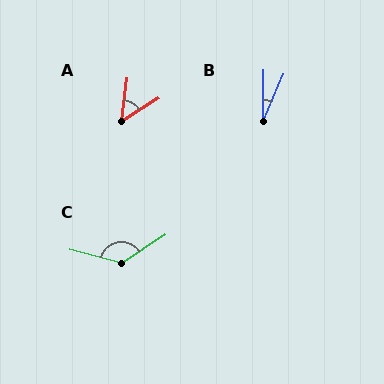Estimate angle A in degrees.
Approximately 51 degrees.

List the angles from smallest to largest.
B (23°), A (51°), C (132°).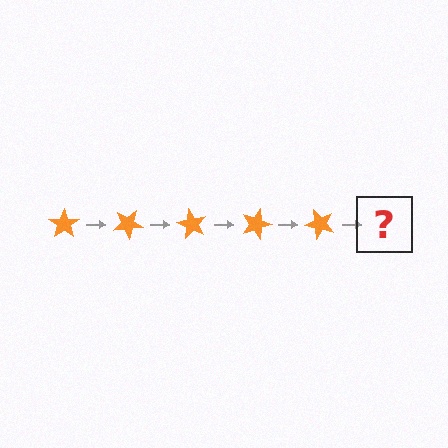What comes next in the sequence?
The next element should be an orange star rotated 150 degrees.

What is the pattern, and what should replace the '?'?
The pattern is that the star rotates 30 degrees each step. The '?' should be an orange star rotated 150 degrees.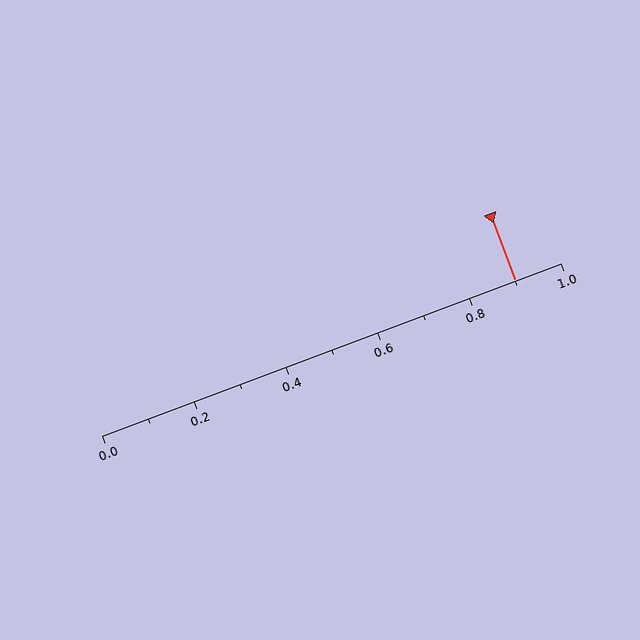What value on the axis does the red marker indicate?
The marker indicates approximately 0.9.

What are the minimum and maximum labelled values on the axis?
The axis runs from 0.0 to 1.0.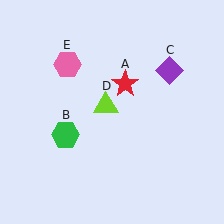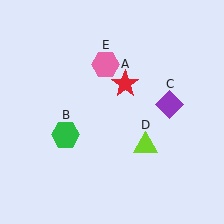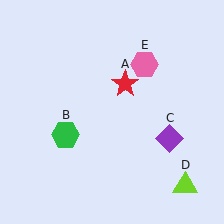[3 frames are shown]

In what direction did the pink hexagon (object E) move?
The pink hexagon (object E) moved right.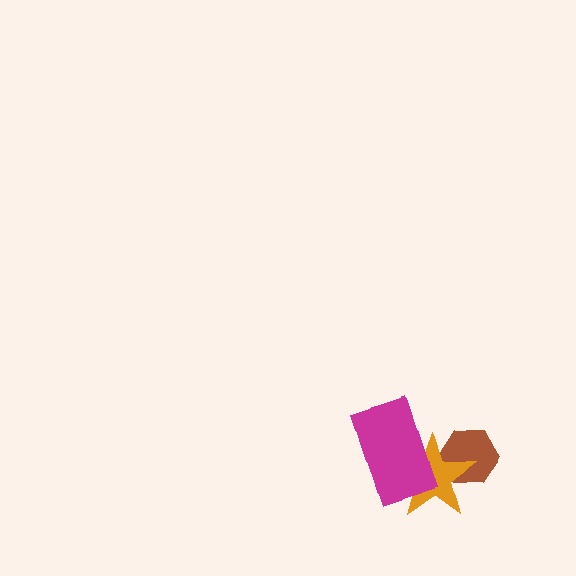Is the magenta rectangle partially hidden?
No, no other shape covers it.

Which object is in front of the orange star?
The magenta rectangle is in front of the orange star.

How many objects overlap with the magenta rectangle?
1 object overlaps with the magenta rectangle.